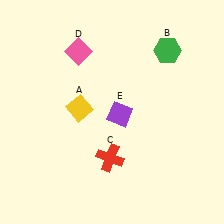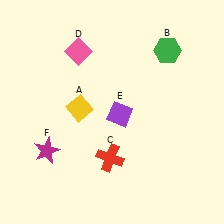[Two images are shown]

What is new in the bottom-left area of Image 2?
A magenta star (F) was added in the bottom-left area of Image 2.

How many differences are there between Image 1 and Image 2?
There is 1 difference between the two images.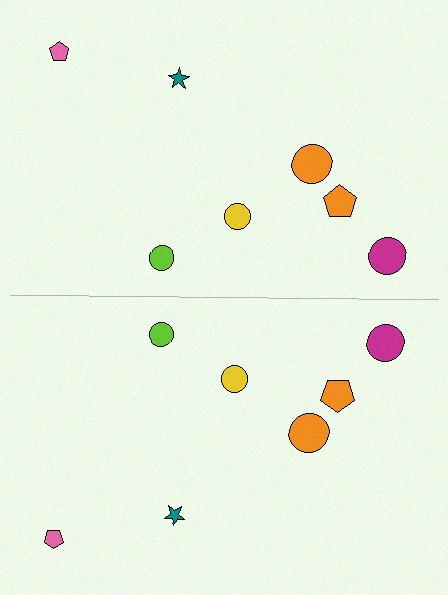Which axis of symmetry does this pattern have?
The pattern has a horizontal axis of symmetry running through the center of the image.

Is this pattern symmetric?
Yes, this pattern has bilateral (reflection) symmetry.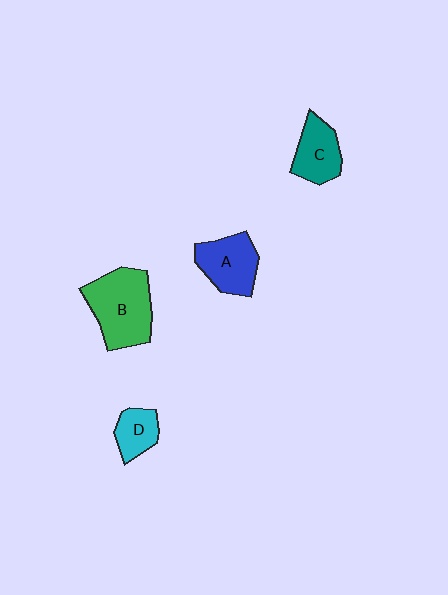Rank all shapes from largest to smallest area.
From largest to smallest: B (green), A (blue), C (teal), D (cyan).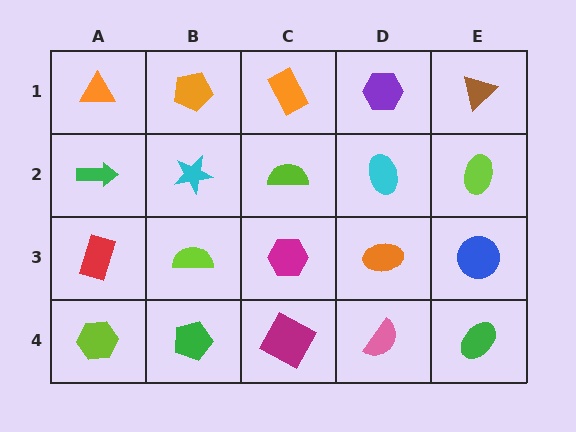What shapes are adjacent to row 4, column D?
An orange ellipse (row 3, column D), a magenta square (row 4, column C), a green ellipse (row 4, column E).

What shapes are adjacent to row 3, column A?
A green arrow (row 2, column A), a lime hexagon (row 4, column A), a lime semicircle (row 3, column B).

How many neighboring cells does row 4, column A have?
2.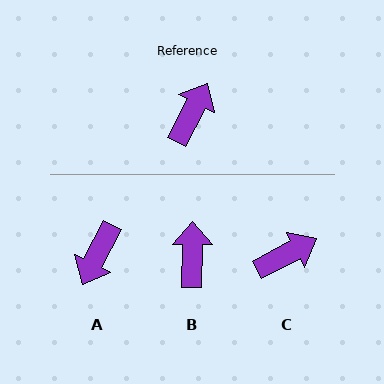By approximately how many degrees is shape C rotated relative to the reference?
Approximately 34 degrees clockwise.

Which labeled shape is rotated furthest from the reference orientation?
A, about 179 degrees away.